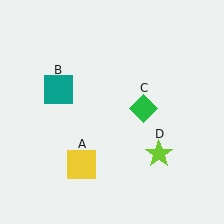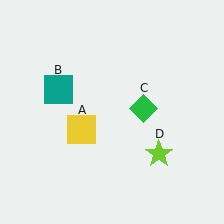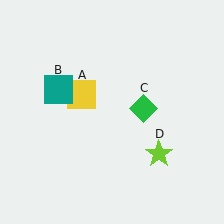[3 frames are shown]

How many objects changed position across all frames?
1 object changed position: yellow square (object A).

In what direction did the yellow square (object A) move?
The yellow square (object A) moved up.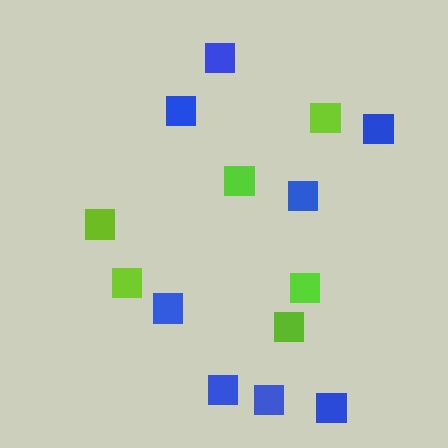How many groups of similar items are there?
There are 2 groups: one group of lime squares (6) and one group of blue squares (8).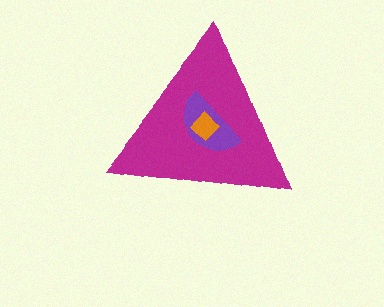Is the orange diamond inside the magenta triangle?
Yes.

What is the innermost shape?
The orange diamond.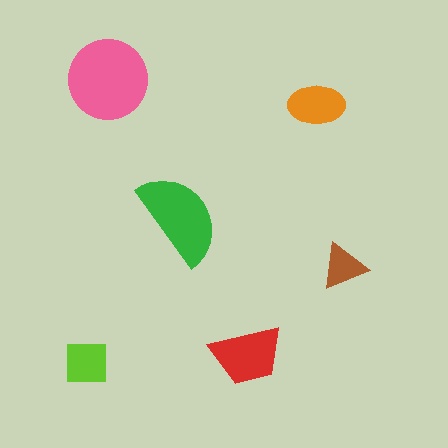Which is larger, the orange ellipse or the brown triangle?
The orange ellipse.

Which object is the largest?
The pink circle.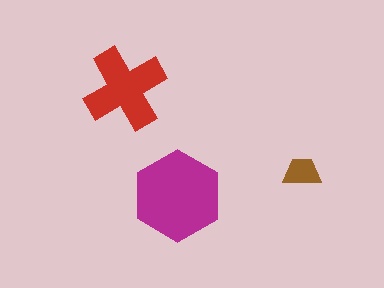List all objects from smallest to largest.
The brown trapezoid, the red cross, the magenta hexagon.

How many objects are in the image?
There are 3 objects in the image.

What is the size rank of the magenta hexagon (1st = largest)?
1st.